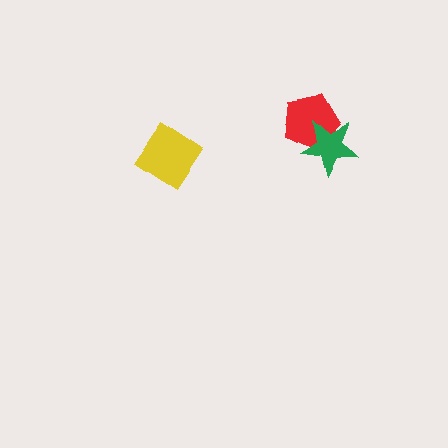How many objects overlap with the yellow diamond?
0 objects overlap with the yellow diamond.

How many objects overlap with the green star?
1 object overlaps with the green star.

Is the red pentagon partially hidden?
Yes, it is partially covered by another shape.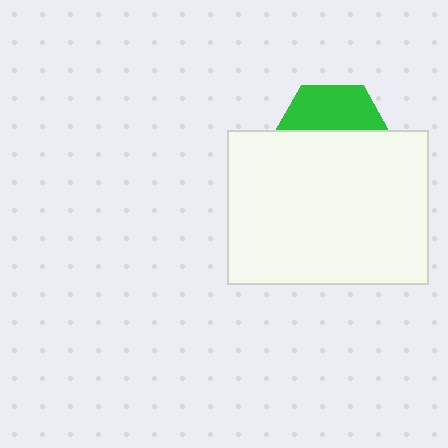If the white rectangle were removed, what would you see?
You would see the complete green hexagon.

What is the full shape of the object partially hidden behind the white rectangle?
The partially hidden object is a green hexagon.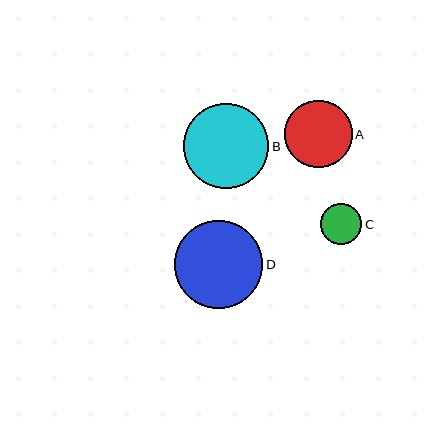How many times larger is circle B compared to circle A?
Circle B is approximately 1.3 times the size of circle A.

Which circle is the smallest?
Circle C is the smallest with a size of approximately 41 pixels.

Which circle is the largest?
Circle D is the largest with a size of approximately 88 pixels.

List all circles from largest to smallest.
From largest to smallest: D, B, A, C.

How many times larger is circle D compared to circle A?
Circle D is approximately 1.3 times the size of circle A.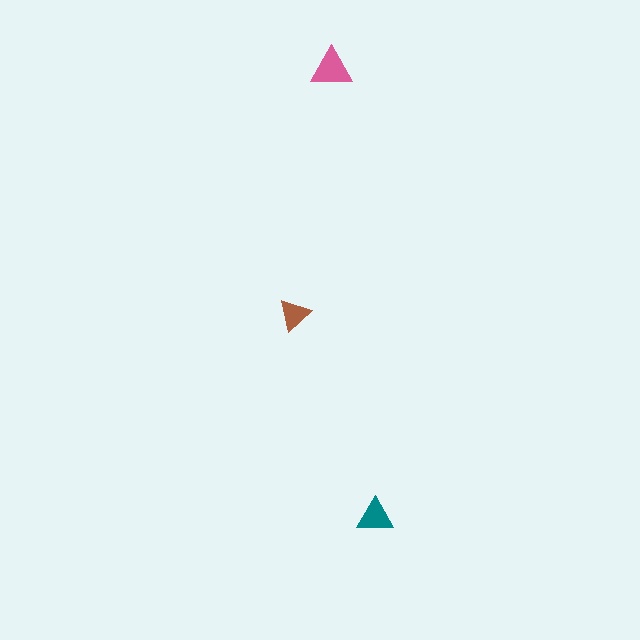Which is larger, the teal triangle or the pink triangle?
The pink one.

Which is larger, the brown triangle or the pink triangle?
The pink one.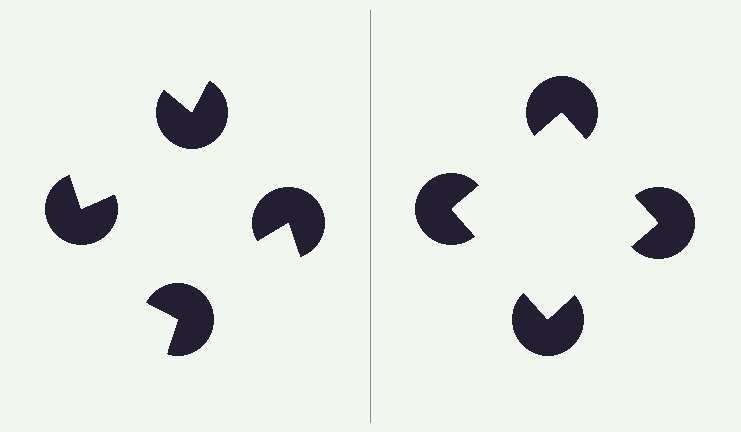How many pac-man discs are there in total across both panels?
8 — 4 on each side.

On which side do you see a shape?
An illusory square appears on the right side. On the left side the wedge cuts are rotated, so no coherent shape forms.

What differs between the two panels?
The pac-man discs are positioned identically on both sides; only the wedge orientations differ. On the right they align to a square; on the left they are misaligned.